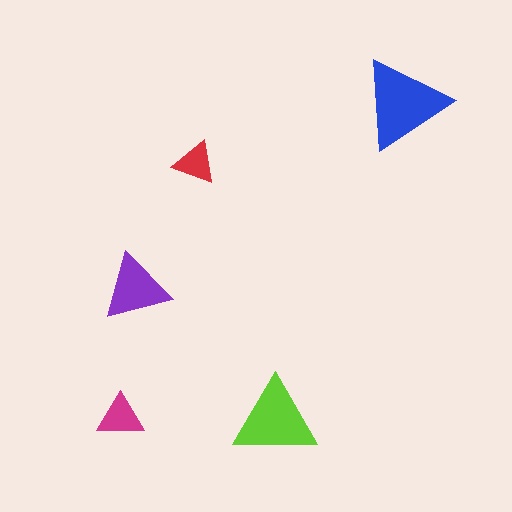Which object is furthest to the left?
The magenta triangle is leftmost.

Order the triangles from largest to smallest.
the blue one, the lime one, the purple one, the magenta one, the red one.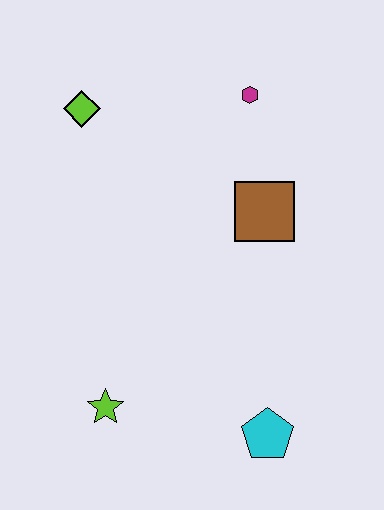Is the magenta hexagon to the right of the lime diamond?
Yes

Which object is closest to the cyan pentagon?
The lime star is closest to the cyan pentagon.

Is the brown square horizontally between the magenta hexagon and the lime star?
No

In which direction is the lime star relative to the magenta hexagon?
The lime star is below the magenta hexagon.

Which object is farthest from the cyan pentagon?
The lime diamond is farthest from the cyan pentagon.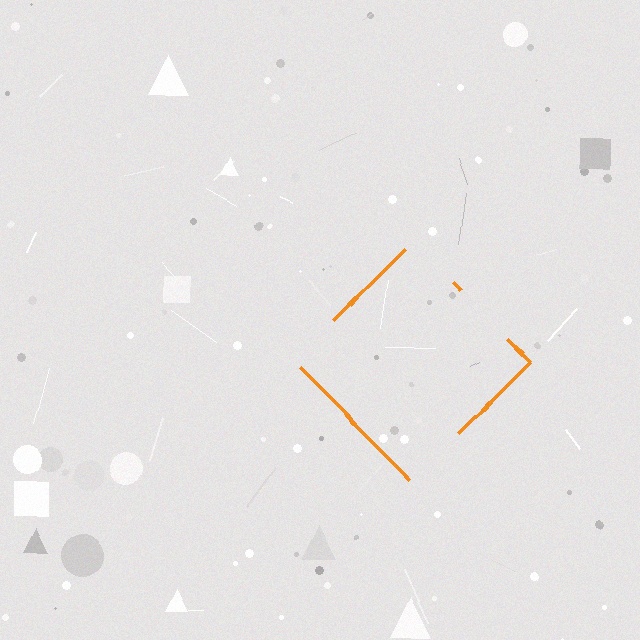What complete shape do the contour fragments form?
The contour fragments form a diamond.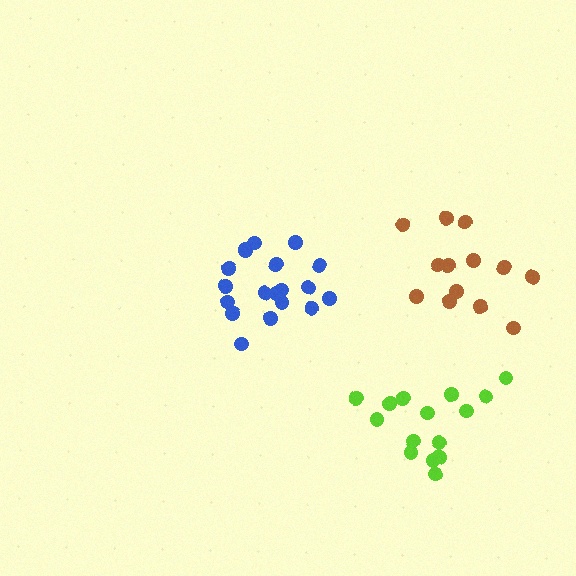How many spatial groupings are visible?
There are 3 spatial groupings.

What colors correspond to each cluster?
The clusters are colored: lime, blue, brown.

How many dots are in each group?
Group 1: 15 dots, Group 2: 19 dots, Group 3: 13 dots (47 total).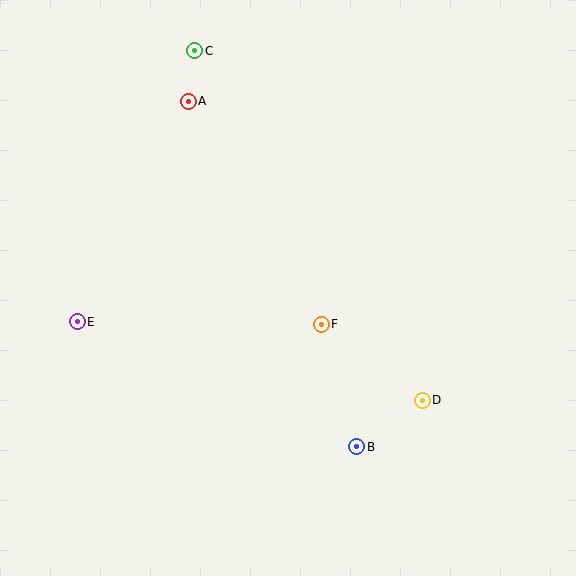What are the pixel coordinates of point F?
Point F is at (321, 324).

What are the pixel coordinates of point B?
Point B is at (357, 447).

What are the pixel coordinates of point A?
Point A is at (188, 101).